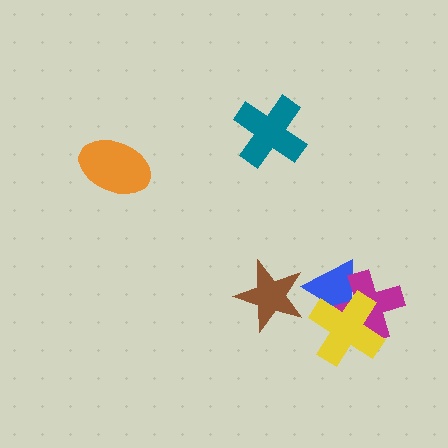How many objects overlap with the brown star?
0 objects overlap with the brown star.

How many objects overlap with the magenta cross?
2 objects overlap with the magenta cross.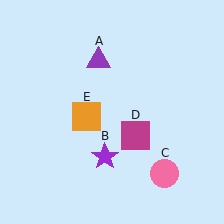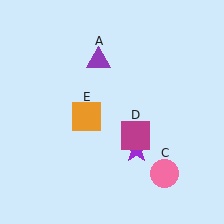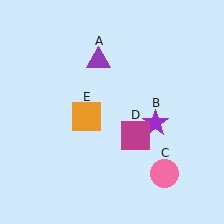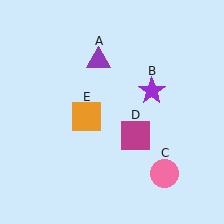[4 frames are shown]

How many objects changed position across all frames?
1 object changed position: purple star (object B).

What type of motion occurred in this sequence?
The purple star (object B) rotated counterclockwise around the center of the scene.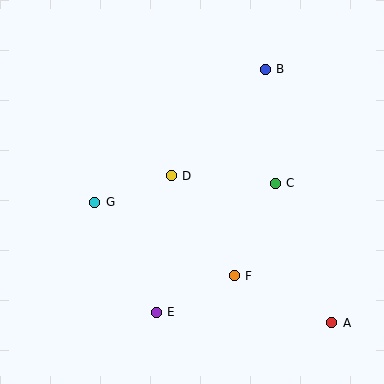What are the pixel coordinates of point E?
Point E is at (156, 313).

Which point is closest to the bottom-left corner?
Point E is closest to the bottom-left corner.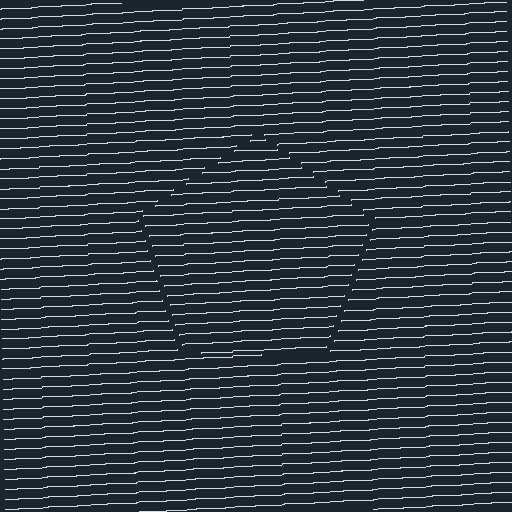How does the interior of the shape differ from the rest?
The interior of the shape contains the same grating, shifted by half a period — the contour is defined by the phase discontinuity where line-ends from the inner and outer gratings abut.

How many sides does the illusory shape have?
5 sides — the line-ends trace a pentagon.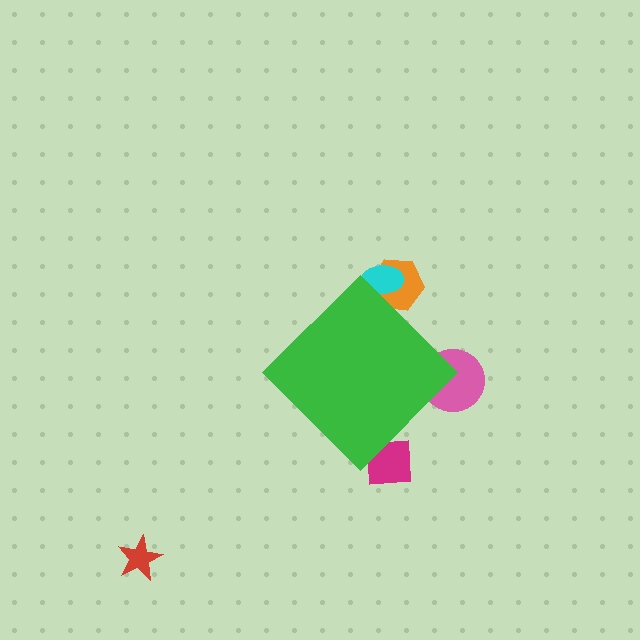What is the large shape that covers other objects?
A green diamond.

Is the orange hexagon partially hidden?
Yes, the orange hexagon is partially hidden behind the green diamond.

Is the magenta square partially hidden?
Yes, the magenta square is partially hidden behind the green diamond.